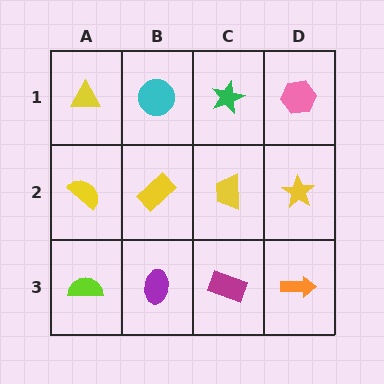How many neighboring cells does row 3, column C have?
3.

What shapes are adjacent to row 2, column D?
A pink hexagon (row 1, column D), an orange arrow (row 3, column D), a yellow trapezoid (row 2, column C).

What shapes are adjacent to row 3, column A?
A yellow semicircle (row 2, column A), a purple ellipse (row 3, column B).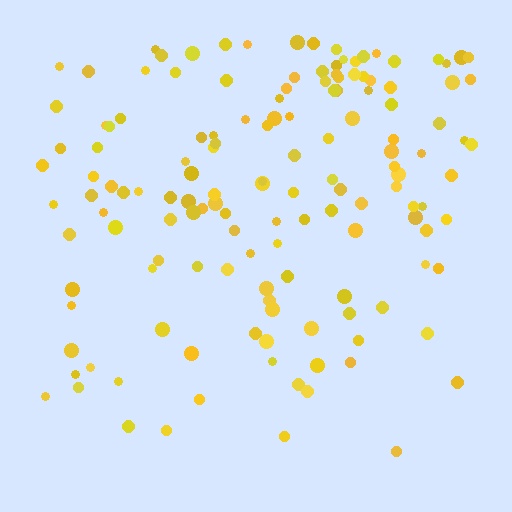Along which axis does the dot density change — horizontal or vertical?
Vertical.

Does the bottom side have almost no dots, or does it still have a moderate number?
Still a moderate number, just noticeably fewer than the top.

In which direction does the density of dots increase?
From bottom to top, with the top side densest.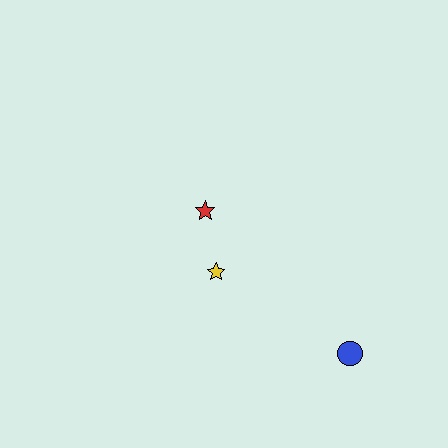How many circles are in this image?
There is 1 circle.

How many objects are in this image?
There are 3 objects.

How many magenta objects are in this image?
There are no magenta objects.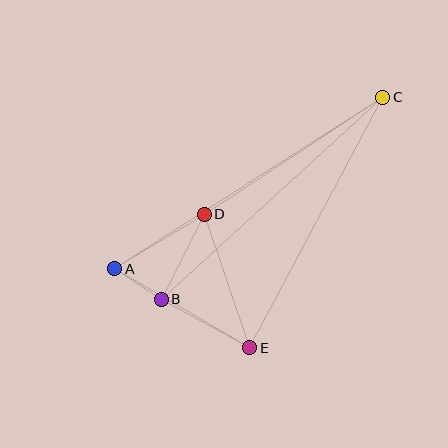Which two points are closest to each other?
Points A and B are closest to each other.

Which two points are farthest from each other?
Points A and C are farthest from each other.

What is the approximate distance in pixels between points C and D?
The distance between C and D is approximately 213 pixels.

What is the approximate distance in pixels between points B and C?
The distance between B and C is approximately 299 pixels.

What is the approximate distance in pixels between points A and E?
The distance between A and E is approximately 157 pixels.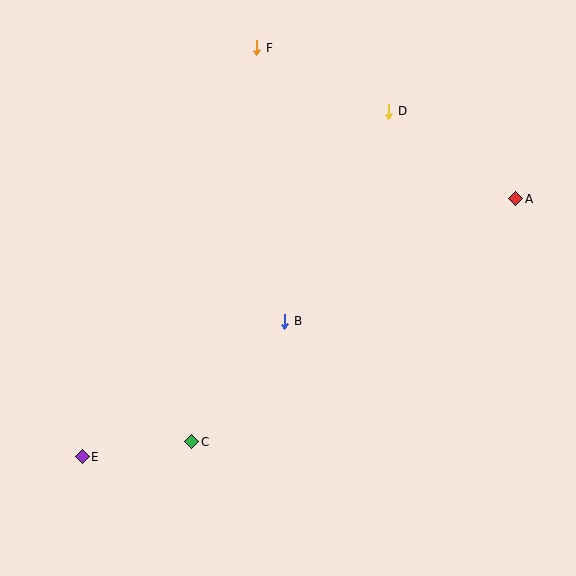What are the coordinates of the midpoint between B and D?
The midpoint between B and D is at (337, 216).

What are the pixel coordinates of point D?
Point D is at (389, 111).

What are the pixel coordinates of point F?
Point F is at (257, 48).